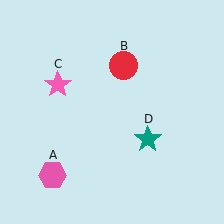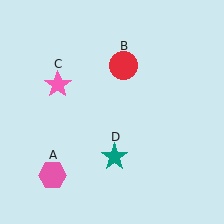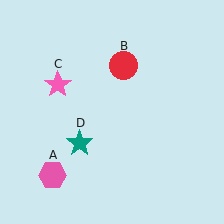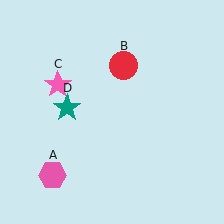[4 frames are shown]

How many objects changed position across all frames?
1 object changed position: teal star (object D).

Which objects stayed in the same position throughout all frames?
Pink hexagon (object A) and red circle (object B) and pink star (object C) remained stationary.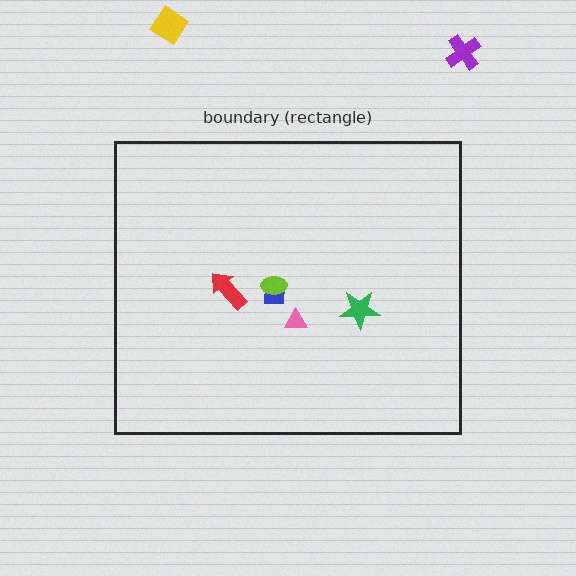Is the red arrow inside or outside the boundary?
Inside.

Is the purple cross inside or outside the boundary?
Outside.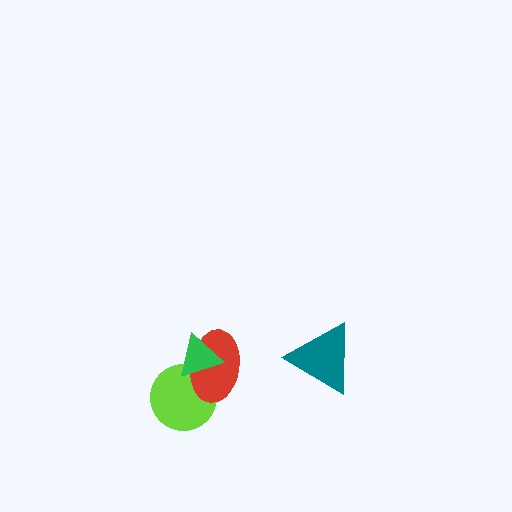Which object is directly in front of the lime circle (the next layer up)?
The red ellipse is directly in front of the lime circle.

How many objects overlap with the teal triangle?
0 objects overlap with the teal triangle.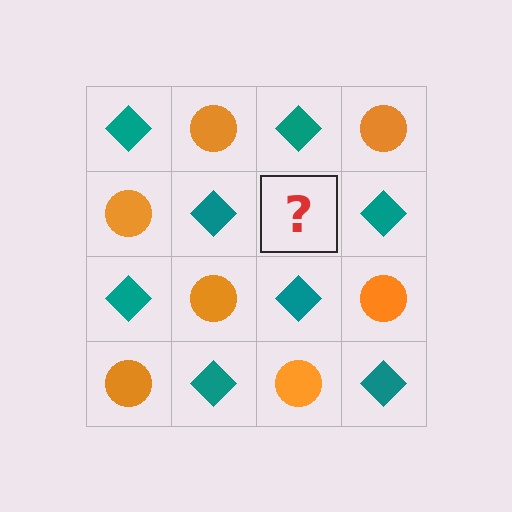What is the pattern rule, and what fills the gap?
The rule is that it alternates teal diamond and orange circle in a checkerboard pattern. The gap should be filled with an orange circle.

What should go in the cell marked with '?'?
The missing cell should contain an orange circle.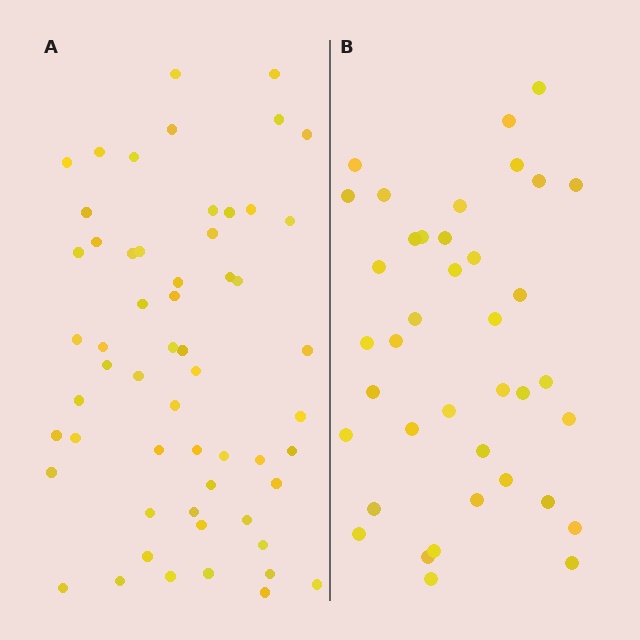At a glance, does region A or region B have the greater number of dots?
Region A (the left region) has more dots.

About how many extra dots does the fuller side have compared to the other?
Region A has approximately 20 more dots than region B.